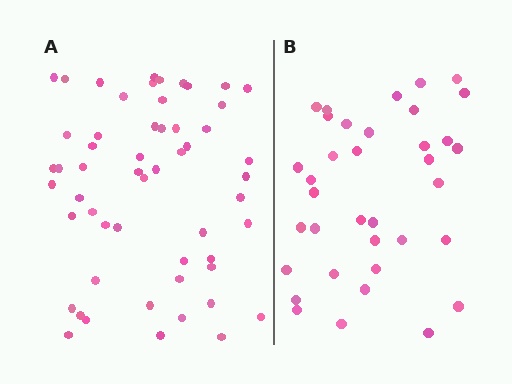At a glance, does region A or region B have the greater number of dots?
Region A (the left region) has more dots.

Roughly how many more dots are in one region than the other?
Region A has approximately 20 more dots than region B.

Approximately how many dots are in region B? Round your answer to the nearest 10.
About 40 dots. (The exact count is 36, which rounds to 40.)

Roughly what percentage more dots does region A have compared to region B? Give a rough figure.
About 55% more.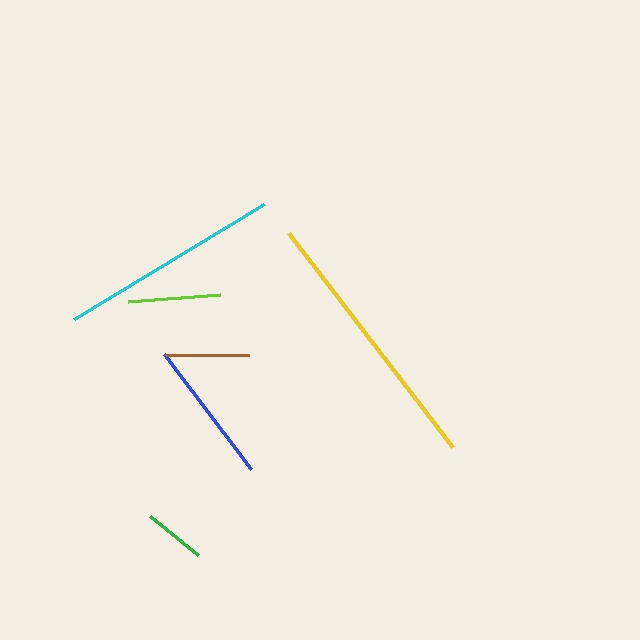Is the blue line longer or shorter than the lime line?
The blue line is longer than the lime line.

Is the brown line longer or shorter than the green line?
The brown line is longer than the green line.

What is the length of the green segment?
The green segment is approximately 62 pixels long.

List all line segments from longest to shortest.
From longest to shortest: yellow, cyan, blue, lime, brown, green.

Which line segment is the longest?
The yellow line is the longest at approximately 270 pixels.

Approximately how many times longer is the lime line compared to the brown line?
The lime line is approximately 1.1 times the length of the brown line.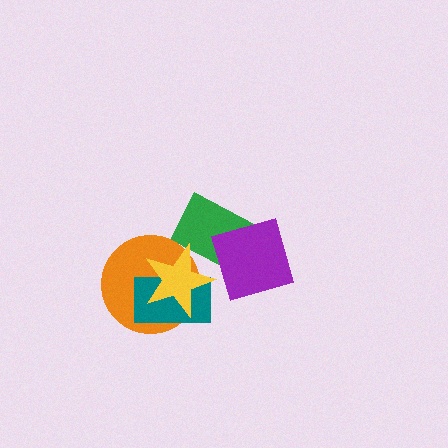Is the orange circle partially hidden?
Yes, it is partially covered by another shape.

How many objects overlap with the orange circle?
2 objects overlap with the orange circle.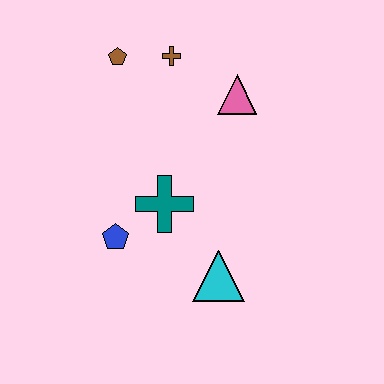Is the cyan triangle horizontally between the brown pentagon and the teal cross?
No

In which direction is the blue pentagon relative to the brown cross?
The blue pentagon is below the brown cross.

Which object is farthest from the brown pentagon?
The cyan triangle is farthest from the brown pentagon.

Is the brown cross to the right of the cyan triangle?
No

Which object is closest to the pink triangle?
The brown cross is closest to the pink triangle.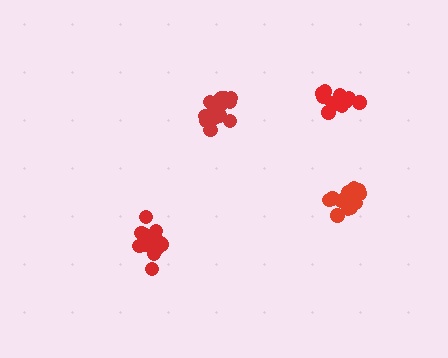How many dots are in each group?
Group 1: 18 dots, Group 2: 14 dots, Group 3: 14 dots, Group 4: 17 dots (63 total).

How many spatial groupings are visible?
There are 4 spatial groupings.